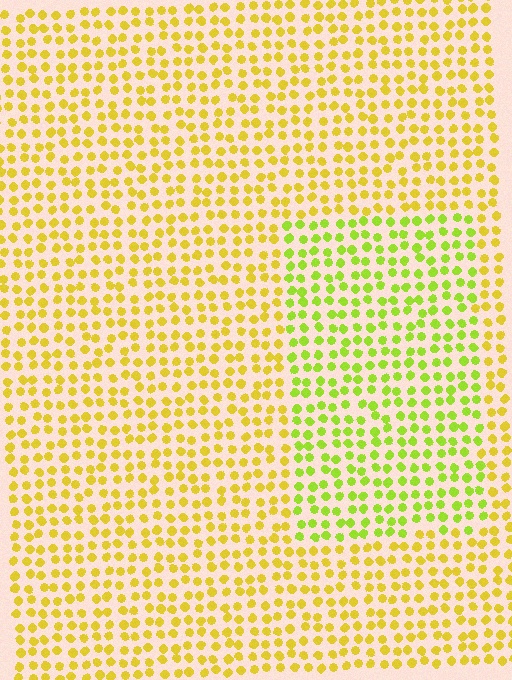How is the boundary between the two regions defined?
The boundary is defined purely by a slight shift in hue (about 32 degrees). Spacing, size, and orientation are identical on both sides.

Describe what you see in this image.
The image is filled with small yellow elements in a uniform arrangement. A rectangle-shaped region is visible where the elements are tinted to a slightly different hue, forming a subtle color boundary.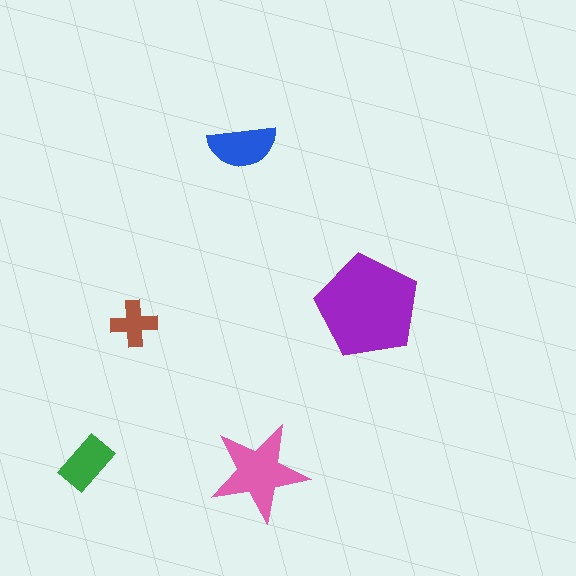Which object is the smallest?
The brown cross.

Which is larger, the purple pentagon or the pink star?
The purple pentagon.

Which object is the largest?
The purple pentagon.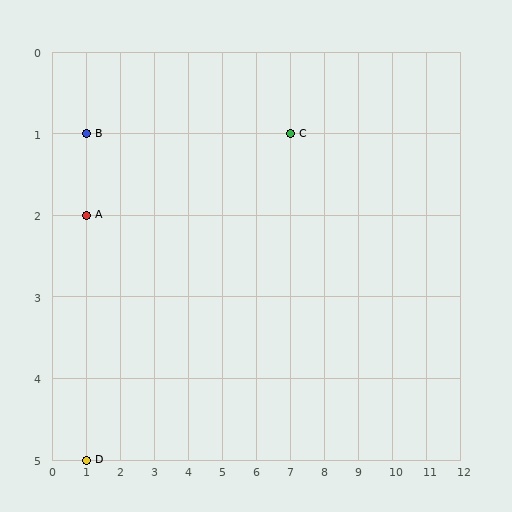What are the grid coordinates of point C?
Point C is at grid coordinates (7, 1).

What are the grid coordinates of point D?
Point D is at grid coordinates (1, 5).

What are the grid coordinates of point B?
Point B is at grid coordinates (1, 1).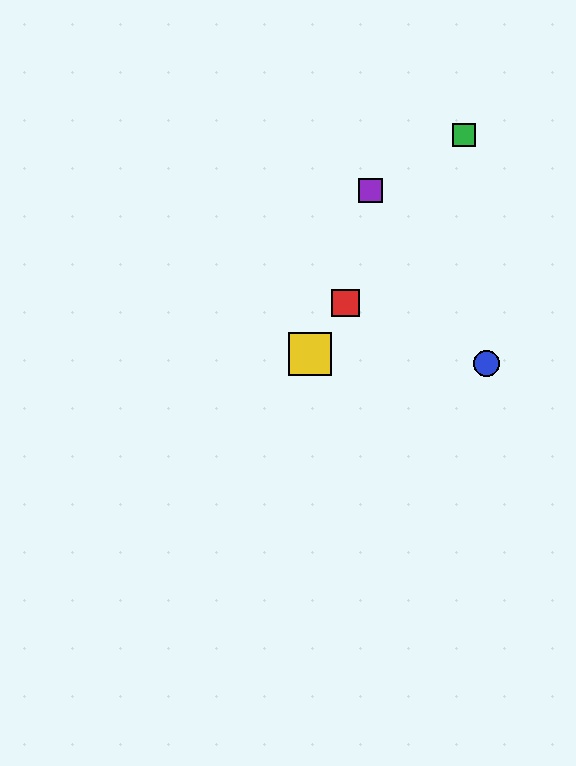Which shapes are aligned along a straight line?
The red square, the green square, the yellow square are aligned along a straight line.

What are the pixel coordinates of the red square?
The red square is at (346, 303).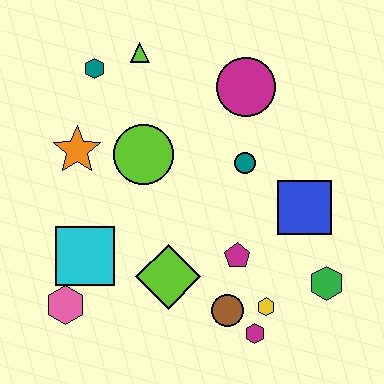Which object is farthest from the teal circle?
The pink hexagon is farthest from the teal circle.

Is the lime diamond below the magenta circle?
Yes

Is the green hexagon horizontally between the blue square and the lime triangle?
No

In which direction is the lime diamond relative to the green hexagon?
The lime diamond is to the left of the green hexagon.